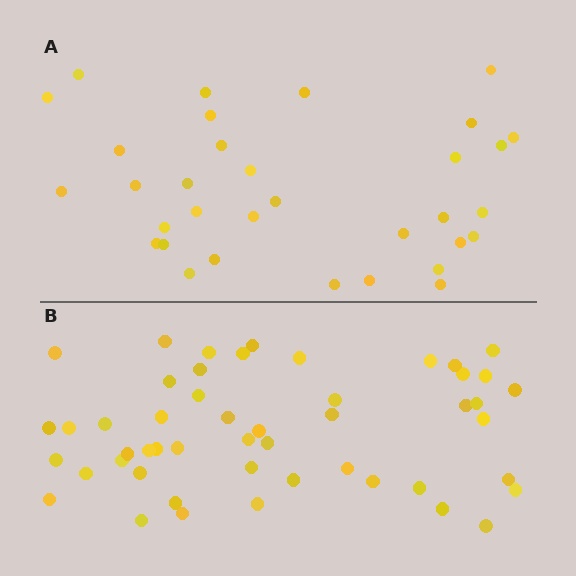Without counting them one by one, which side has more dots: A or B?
Region B (the bottom region) has more dots.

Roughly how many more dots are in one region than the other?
Region B has approximately 15 more dots than region A.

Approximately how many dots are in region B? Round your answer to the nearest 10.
About 50 dots.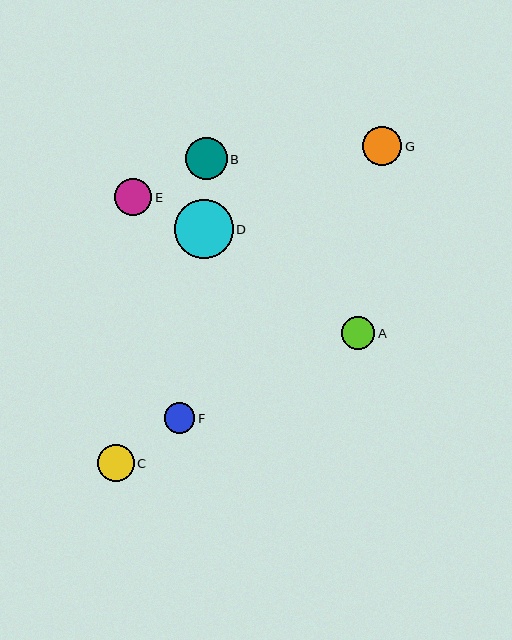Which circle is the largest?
Circle D is the largest with a size of approximately 59 pixels.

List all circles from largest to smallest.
From largest to smallest: D, B, G, E, C, A, F.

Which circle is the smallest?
Circle F is the smallest with a size of approximately 31 pixels.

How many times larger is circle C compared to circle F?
Circle C is approximately 1.2 times the size of circle F.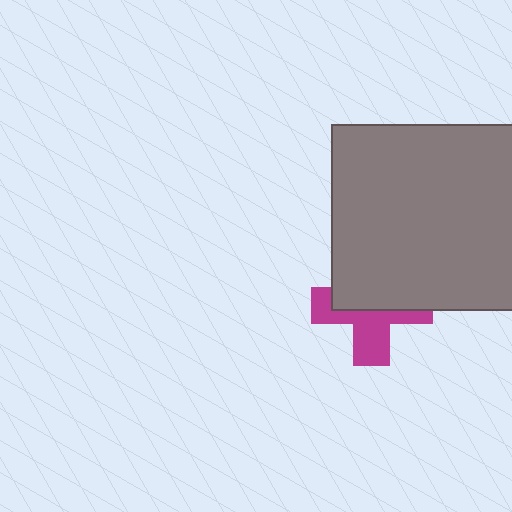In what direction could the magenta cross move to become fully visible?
The magenta cross could move down. That would shift it out from behind the gray rectangle entirely.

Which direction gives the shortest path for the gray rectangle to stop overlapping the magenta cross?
Moving up gives the shortest separation.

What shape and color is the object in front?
The object in front is a gray rectangle.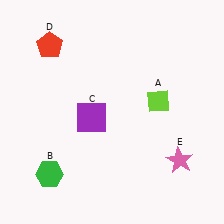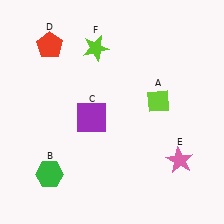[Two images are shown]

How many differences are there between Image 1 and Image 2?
There is 1 difference between the two images.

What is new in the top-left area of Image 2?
A lime star (F) was added in the top-left area of Image 2.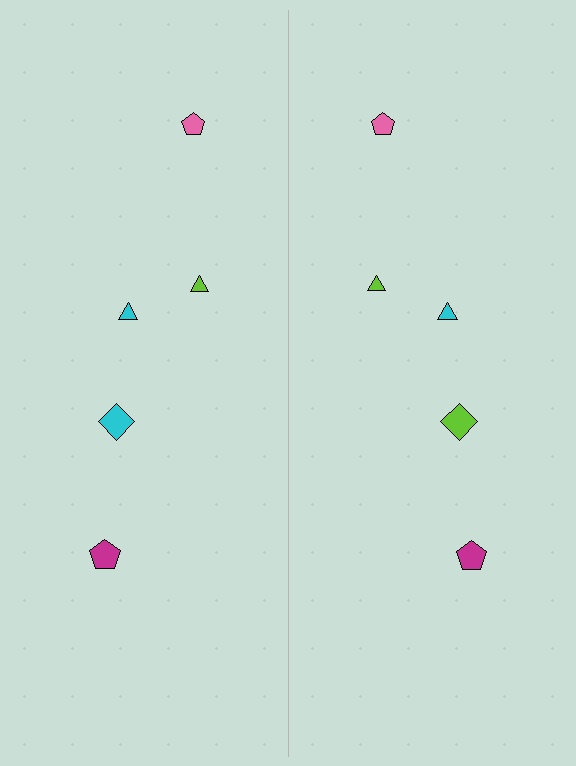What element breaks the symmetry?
The lime diamond on the right side breaks the symmetry — its mirror counterpart is cyan.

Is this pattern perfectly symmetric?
No, the pattern is not perfectly symmetric. The lime diamond on the right side breaks the symmetry — its mirror counterpart is cyan.